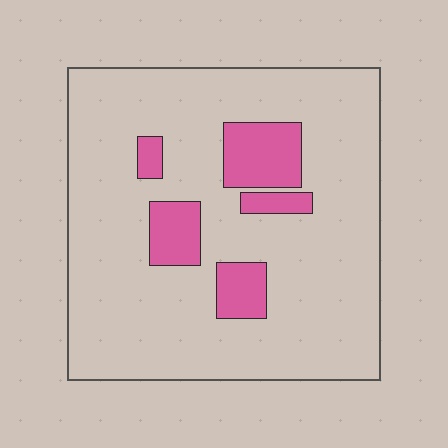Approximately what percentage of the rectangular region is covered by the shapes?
Approximately 15%.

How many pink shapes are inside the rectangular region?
5.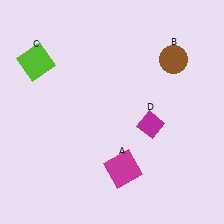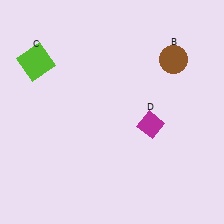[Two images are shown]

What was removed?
The magenta square (A) was removed in Image 2.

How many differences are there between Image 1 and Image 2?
There is 1 difference between the two images.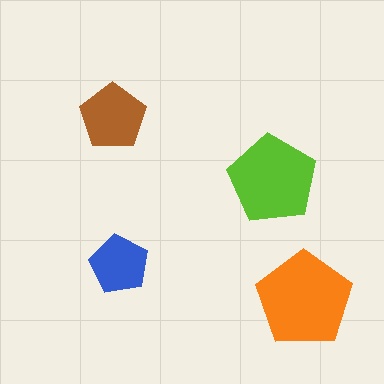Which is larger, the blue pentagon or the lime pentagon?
The lime one.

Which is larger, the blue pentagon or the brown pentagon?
The brown one.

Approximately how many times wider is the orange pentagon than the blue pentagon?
About 1.5 times wider.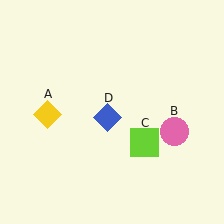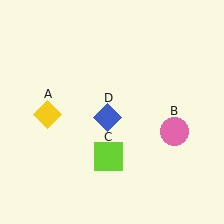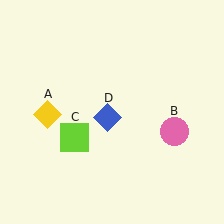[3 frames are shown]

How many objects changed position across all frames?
1 object changed position: lime square (object C).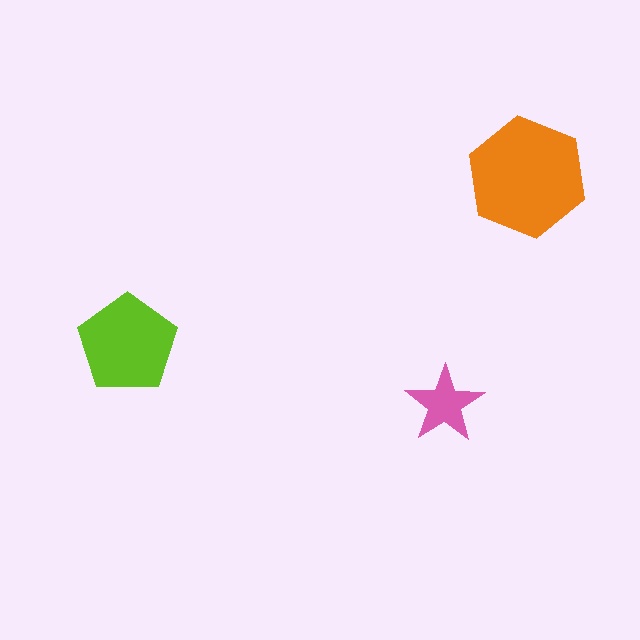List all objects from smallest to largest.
The pink star, the lime pentagon, the orange hexagon.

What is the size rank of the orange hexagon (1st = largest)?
1st.